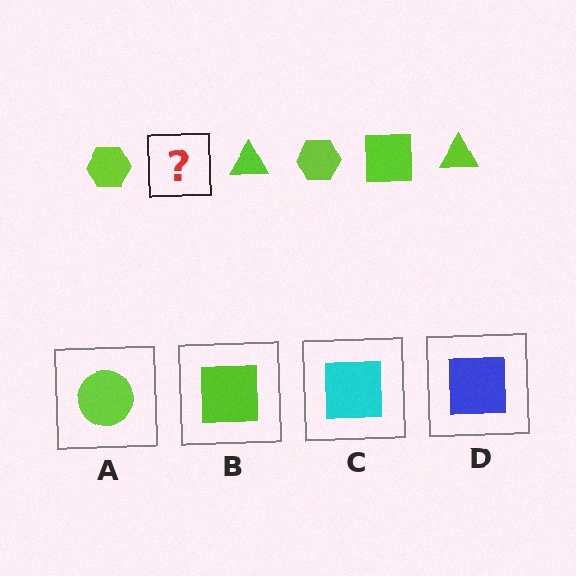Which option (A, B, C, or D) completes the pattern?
B.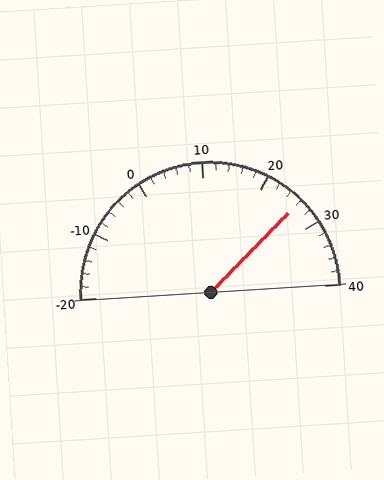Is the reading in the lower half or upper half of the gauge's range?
The reading is in the upper half of the range (-20 to 40).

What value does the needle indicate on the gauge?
The needle indicates approximately 26.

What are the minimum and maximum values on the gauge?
The gauge ranges from -20 to 40.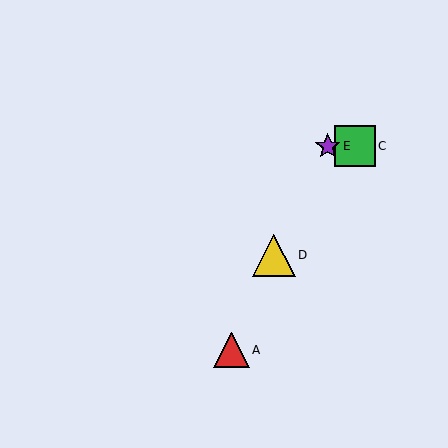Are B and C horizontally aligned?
Yes, both are at y≈146.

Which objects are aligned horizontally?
Objects B, C, E are aligned horizontally.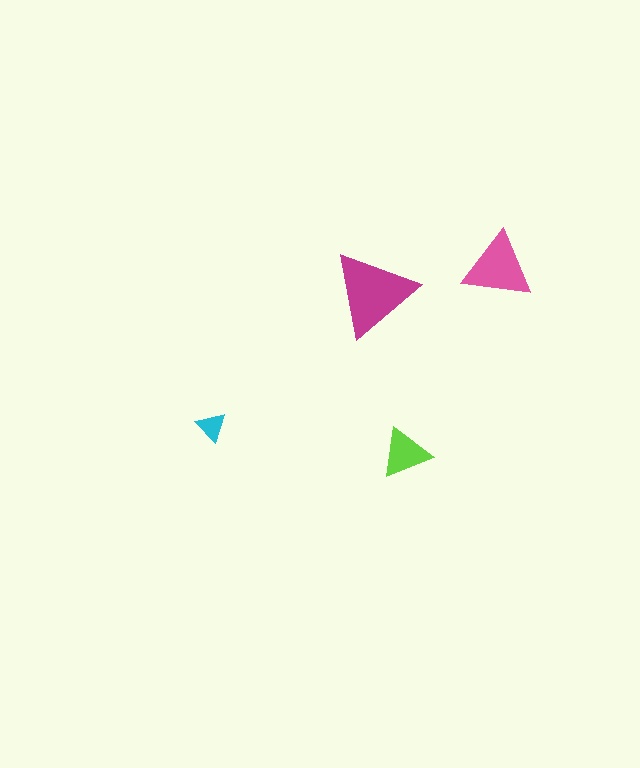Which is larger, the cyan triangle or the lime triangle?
The lime one.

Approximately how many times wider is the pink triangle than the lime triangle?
About 1.5 times wider.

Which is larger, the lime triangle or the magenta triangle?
The magenta one.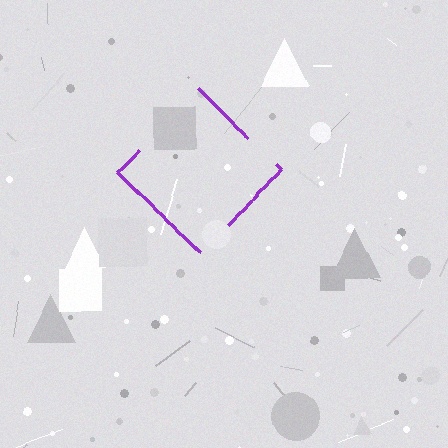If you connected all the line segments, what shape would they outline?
They would outline a diamond.